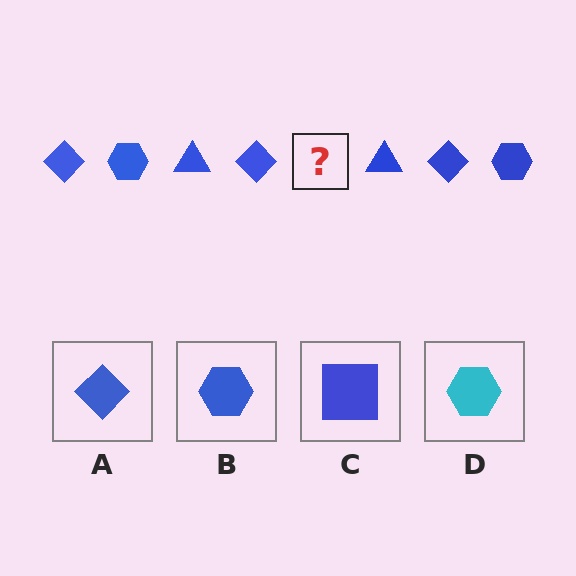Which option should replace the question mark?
Option B.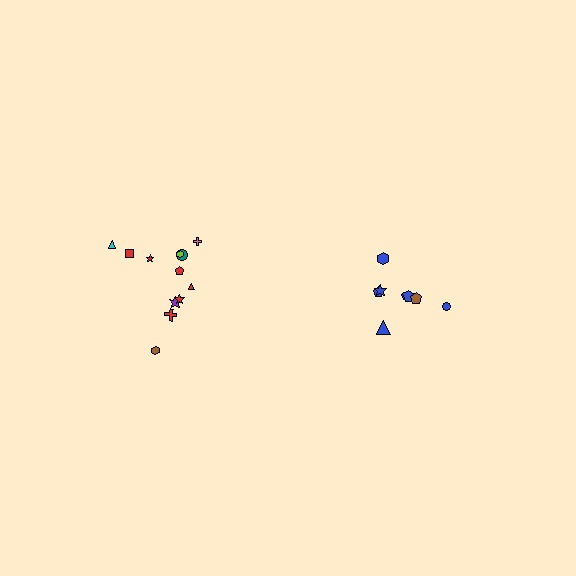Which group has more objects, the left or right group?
The left group.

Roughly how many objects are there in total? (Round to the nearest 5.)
Roughly 20 objects in total.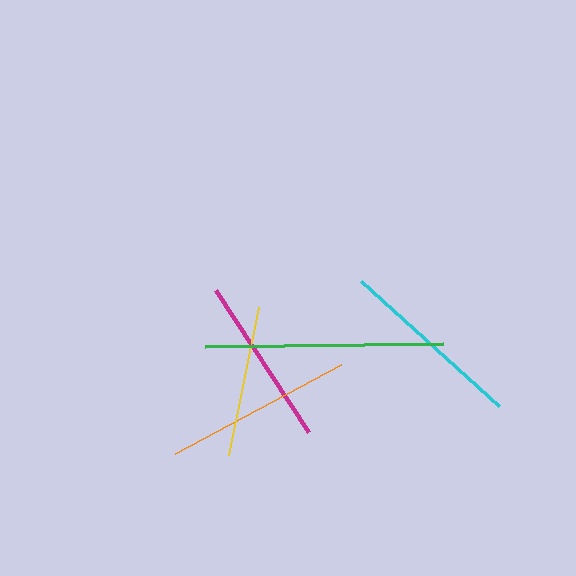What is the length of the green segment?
The green segment is approximately 238 pixels long.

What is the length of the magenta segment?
The magenta segment is approximately 170 pixels long.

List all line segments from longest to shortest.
From longest to shortest: green, orange, cyan, magenta, yellow.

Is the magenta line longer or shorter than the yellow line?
The magenta line is longer than the yellow line.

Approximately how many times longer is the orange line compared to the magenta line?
The orange line is approximately 1.1 times the length of the magenta line.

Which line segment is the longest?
The green line is the longest at approximately 238 pixels.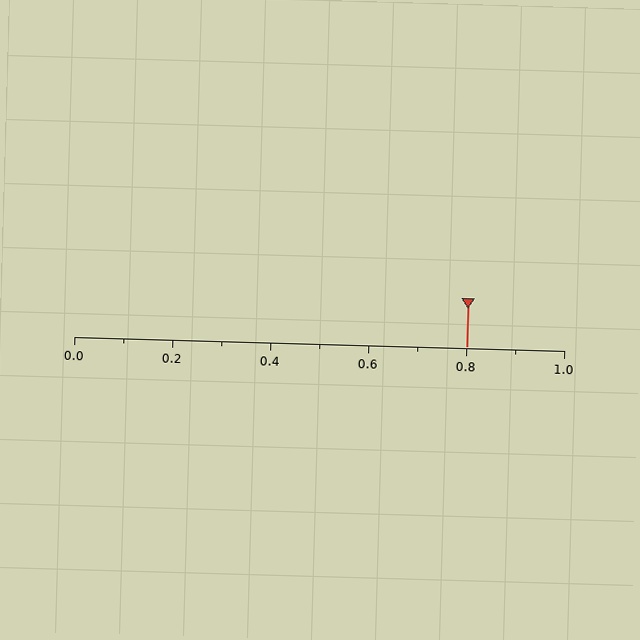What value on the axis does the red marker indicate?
The marker indicates approximately 0.8.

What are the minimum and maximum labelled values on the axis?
The axis runs from 0.0 to 1.0.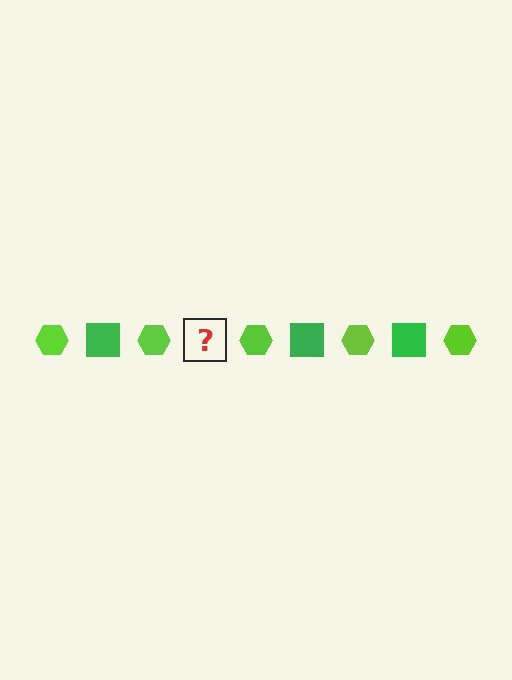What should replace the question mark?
The question mark should be replaced with a green square.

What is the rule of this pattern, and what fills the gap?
The rule is that the pattern alternates between lime hexagon and green square. The gap should be filled with a green square.